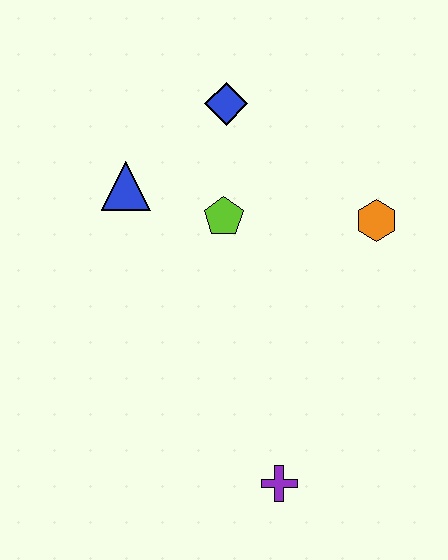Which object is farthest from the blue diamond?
The purple cross is farthest from the blue diamond.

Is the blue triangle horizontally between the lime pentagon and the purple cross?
No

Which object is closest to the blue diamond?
The lime pentagon is closest to the blue diamond.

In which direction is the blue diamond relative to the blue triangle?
The blue diamond is to the right of the blue triangle.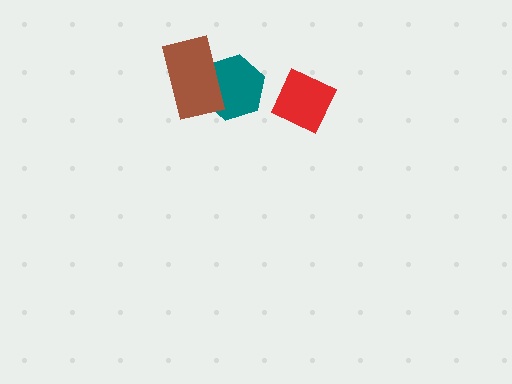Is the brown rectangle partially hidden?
No, no other shape covers it.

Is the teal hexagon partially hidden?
Yes, it is partially covered by another shape.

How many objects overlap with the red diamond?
0 objects overlap with the red diamond.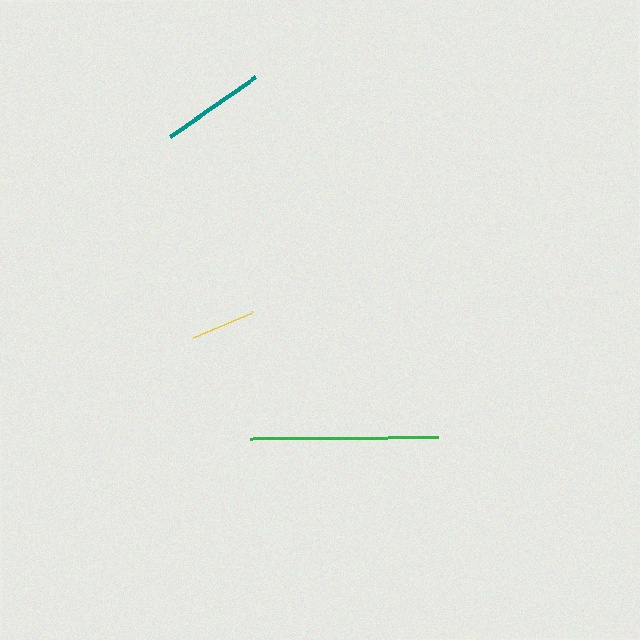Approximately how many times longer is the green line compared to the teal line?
The green line is approximately 1.8 times the length of the teal line.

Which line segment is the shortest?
The yellow line is the shortest at approximately 64 pixels.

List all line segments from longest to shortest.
From longest to shortest: green, teal, yellow.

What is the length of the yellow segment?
The yellow segment is approximately 64 pixels long.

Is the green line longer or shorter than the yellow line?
The green line is longer than the yellow line.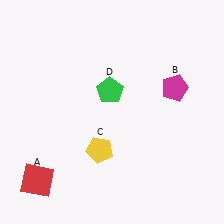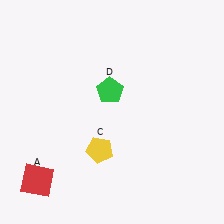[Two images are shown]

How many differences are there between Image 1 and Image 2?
There is 1 difference between the two images.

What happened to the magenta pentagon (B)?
The magenta pentagon (B) was removed in Image 2. It was in the top-right area of Image 1.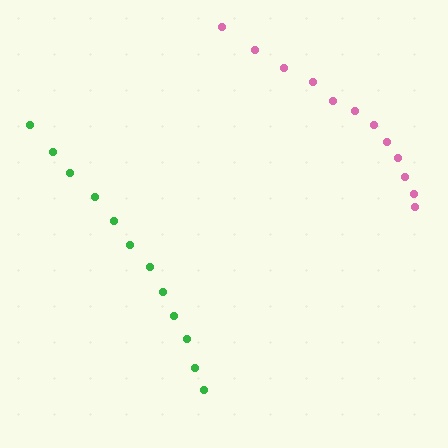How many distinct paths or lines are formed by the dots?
There are 2 distinct paths.